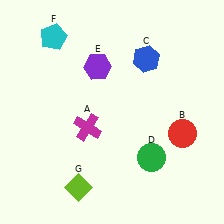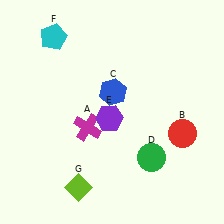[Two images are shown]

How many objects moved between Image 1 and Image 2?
2 objects moved between the two images.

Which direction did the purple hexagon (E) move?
The purple hexagon (E) moved down.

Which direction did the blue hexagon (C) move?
The blue hexagon (C) moved left.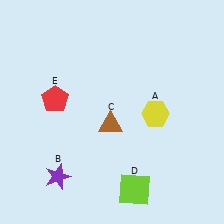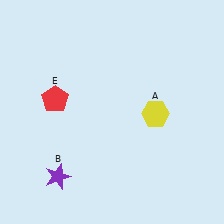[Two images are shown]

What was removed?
The brown triangle (C), the lime square (D) were removed in Image 2.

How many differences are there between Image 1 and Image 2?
There are 2 differences between the two images.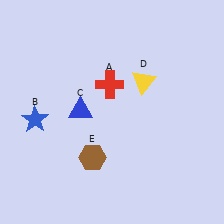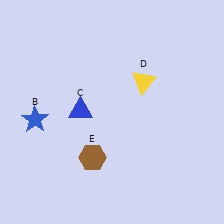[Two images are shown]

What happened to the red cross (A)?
The red cross (A) was removed in Image 2. It was in the top-left area of Image 1.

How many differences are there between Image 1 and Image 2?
There is 1 difference between the two images.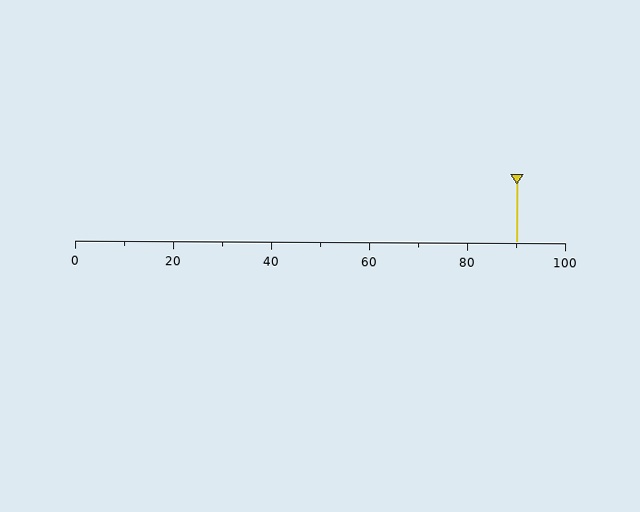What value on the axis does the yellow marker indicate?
The marker indicates approximately 90.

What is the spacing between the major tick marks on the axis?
The major ticks are spaced 20 apart.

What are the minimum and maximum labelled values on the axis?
The axis runs from 0 to 100.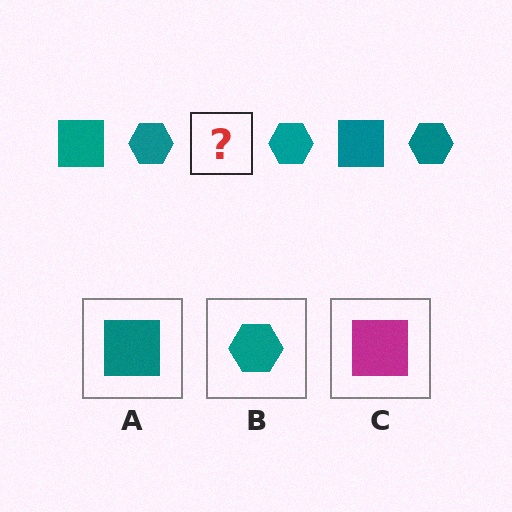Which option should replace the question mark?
Option A.